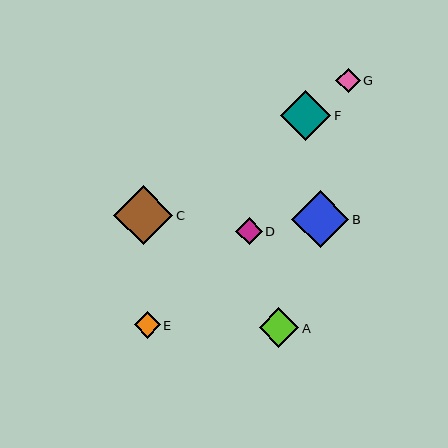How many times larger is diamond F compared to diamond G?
Diamond F is approximately 2.1 times the size of diamond G.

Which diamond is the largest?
Diamond C is the largest with a size of approximately 59 pixels.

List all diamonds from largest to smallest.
From largest to smallest: C, B, F, A, D, E, G.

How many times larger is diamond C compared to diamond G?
Diamond C is approximately 2.4 times the size of diamond G.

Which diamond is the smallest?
Diamond G is the smallest with a size of approximately 24 pixels.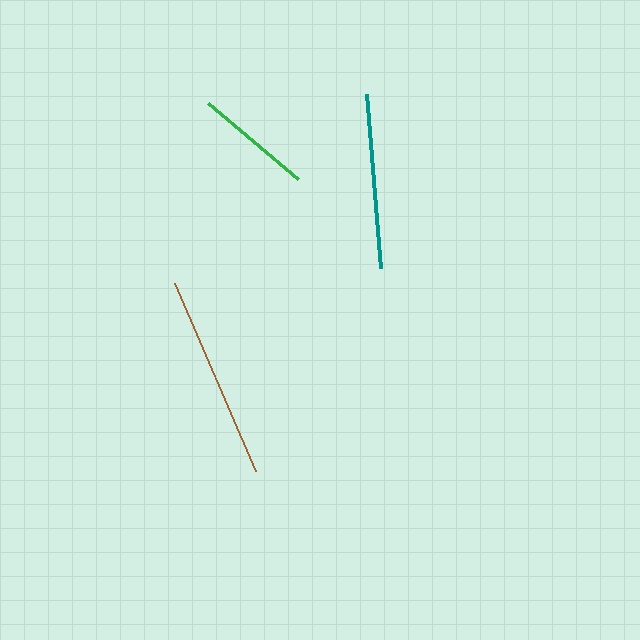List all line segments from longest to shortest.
From longest to shortest: brown, teal, green.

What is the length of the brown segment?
The brown segment is approximately 205 pixels long.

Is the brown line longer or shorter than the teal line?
The brown line is longer than the teal line.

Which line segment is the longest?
The brown line is the longest at approximately 205 pixels.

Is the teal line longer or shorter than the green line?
The teal line is longer than the green line.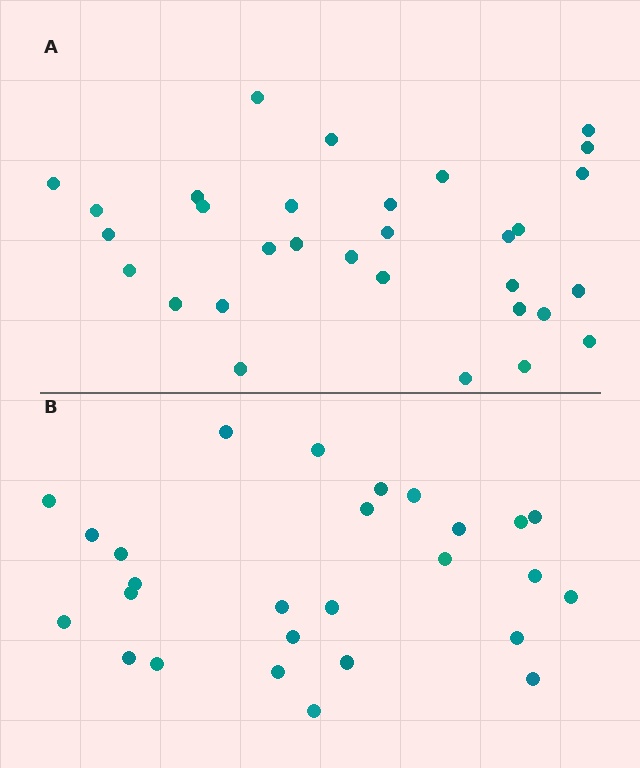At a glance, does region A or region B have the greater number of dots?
Region A (the top region) has more dots.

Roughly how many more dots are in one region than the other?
Region A has about 4 more dots than region B.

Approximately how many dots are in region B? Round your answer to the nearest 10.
About 30 dots. (The exact count is 27, which rounds to 30.)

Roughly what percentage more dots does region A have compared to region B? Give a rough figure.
About 15% more.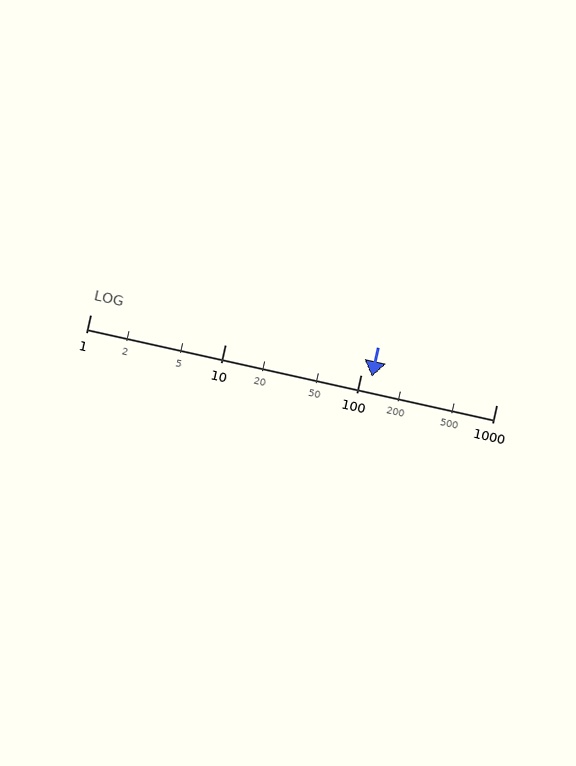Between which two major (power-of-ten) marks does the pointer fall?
The pointer is between 100 and 1000.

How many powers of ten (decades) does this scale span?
The scale spans 3 decades, from 1 to 1000.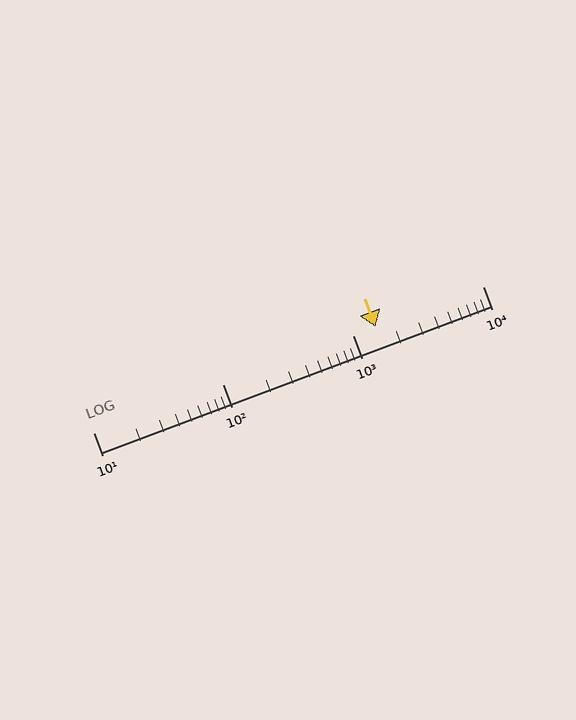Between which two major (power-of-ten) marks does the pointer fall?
The pointer is between 1000 and 10000.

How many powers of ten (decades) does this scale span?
The scale spans 3 decades, from 10 to 10000.